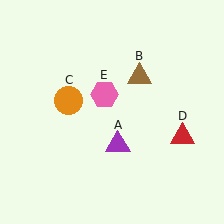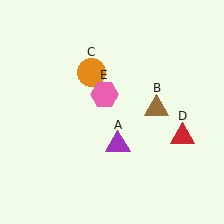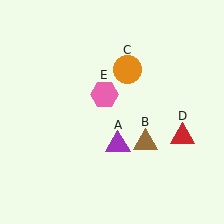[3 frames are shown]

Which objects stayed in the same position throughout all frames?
Purple triangle (object A) and red triangle (object D) and pink hexagon (object E) remained stationary.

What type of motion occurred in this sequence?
The brown triangle (object B), orange circle (object C) rotated clockwise around the center of the scene.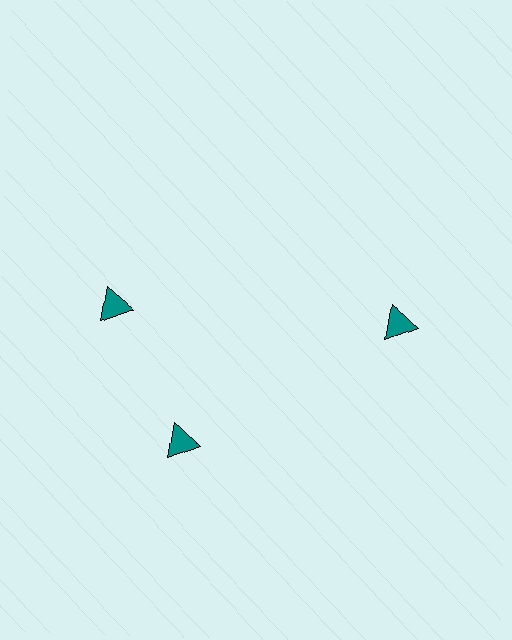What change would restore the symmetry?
The symmetry would be restored by rotating it back into even spacing with its neighbors so that all 3 triangles sit at equal angles and equal distance from the center.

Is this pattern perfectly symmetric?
No. The 3 teal triangles are arranged in a ring, but one element near the 11 o'clock position is rotated out of alignment along the ring, breaking the 3-fold rotational symmetry.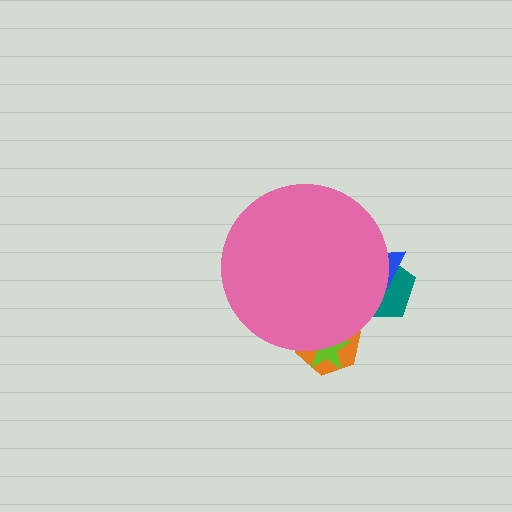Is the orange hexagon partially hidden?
Yes, the orange hexagon is partially hidden behind the pink circle.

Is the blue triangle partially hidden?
Yes, the blue triangle is partially hidden behind the pink circle.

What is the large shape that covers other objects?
A pink circle.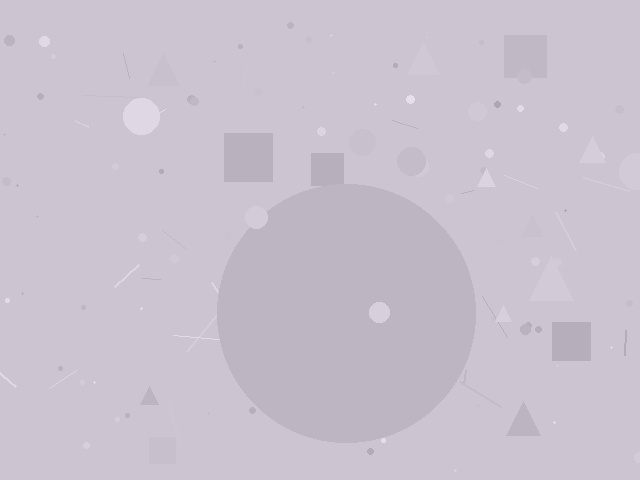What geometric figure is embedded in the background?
A circle is embedded in the background.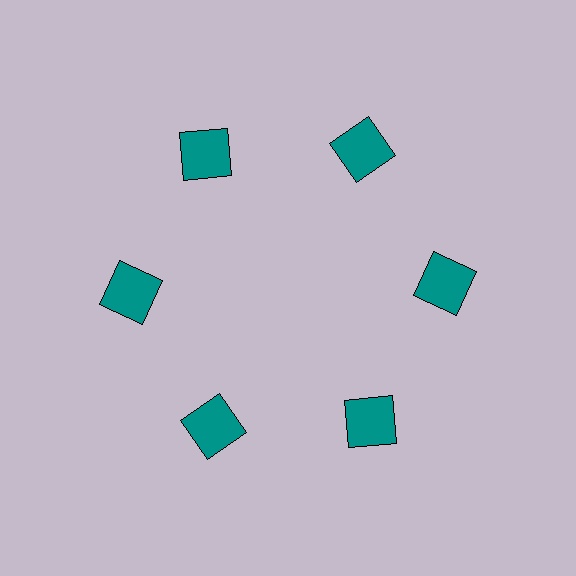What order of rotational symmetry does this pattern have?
This pattern has 6-fold rotational symmetry.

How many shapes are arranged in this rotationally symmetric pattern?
There are 6 shapes, arranged in 6 groups of 1.